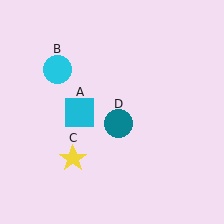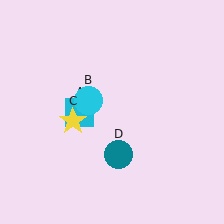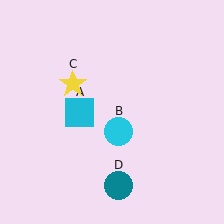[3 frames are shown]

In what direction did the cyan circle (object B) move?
The cyan circle (object B) moved down and to the right.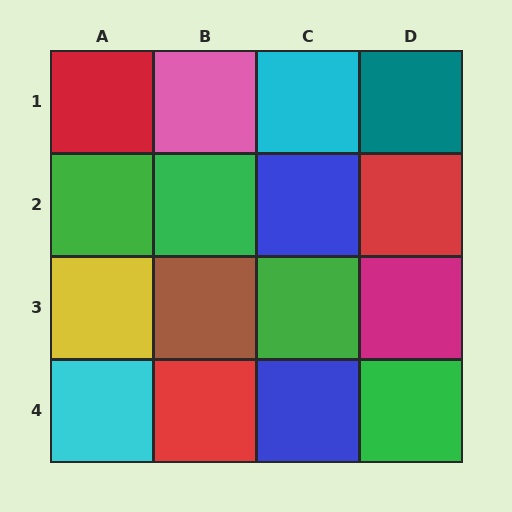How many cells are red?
3 cells are red.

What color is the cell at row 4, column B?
Red.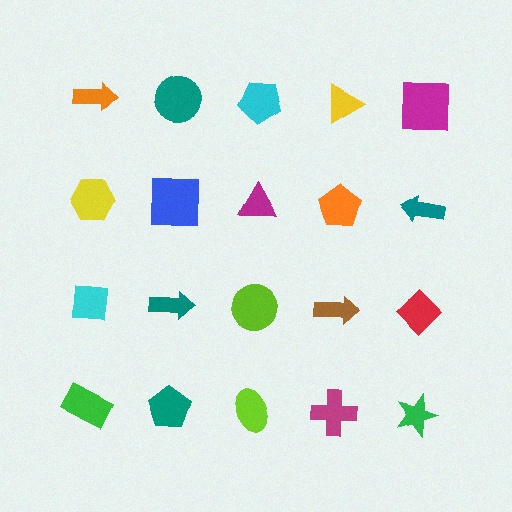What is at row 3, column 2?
A teal arrow.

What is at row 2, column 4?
An orange pentagon.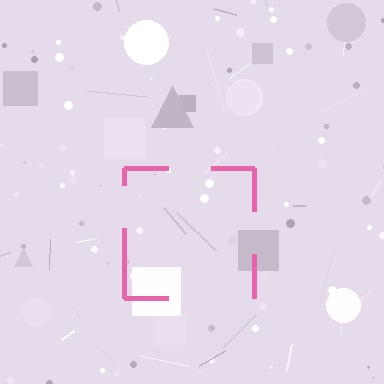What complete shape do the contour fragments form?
The contour fragments form a square.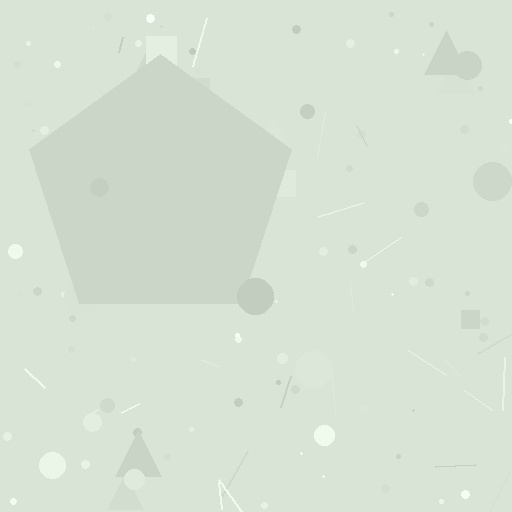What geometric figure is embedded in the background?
A pentagon is embedded in the background.